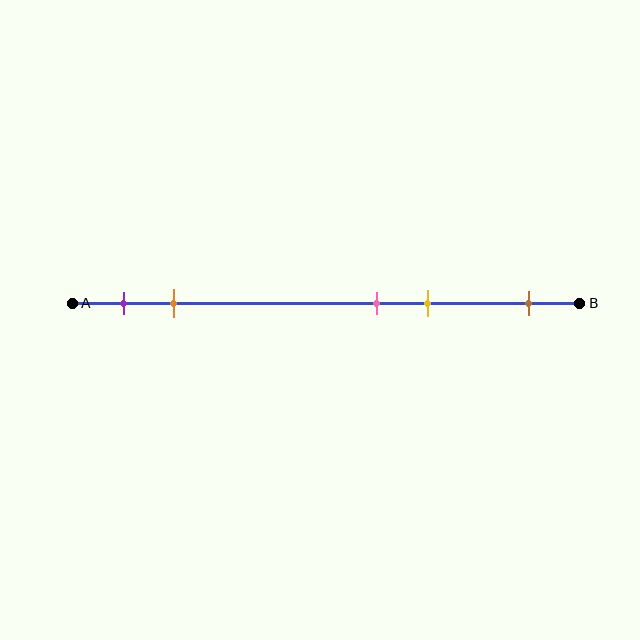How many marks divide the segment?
There are 5 marks dividing the segment.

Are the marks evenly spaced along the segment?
No, the marks are not evenly spaced.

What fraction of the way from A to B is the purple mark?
The purple mark is approximately 10% (0.1) of the way from A to B.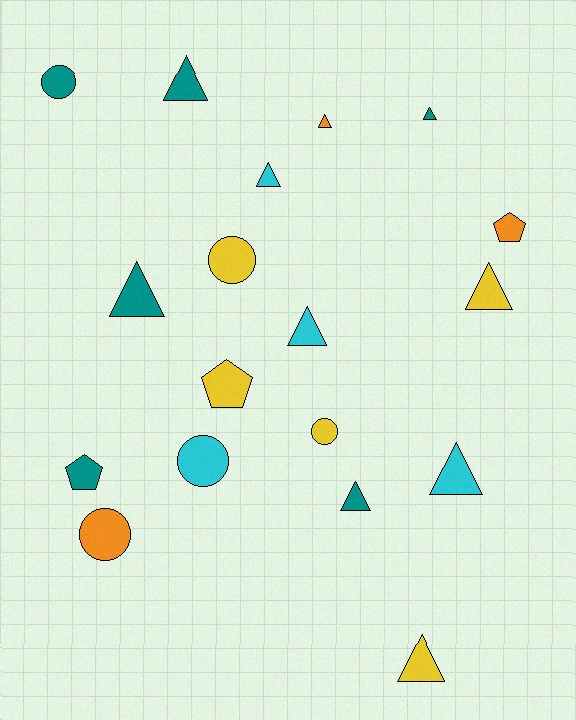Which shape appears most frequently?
Triangle, with 10 objects.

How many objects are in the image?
There are 18 objects.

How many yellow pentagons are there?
There is 1 yellow pentagon.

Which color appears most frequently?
Teal, with 6 objects.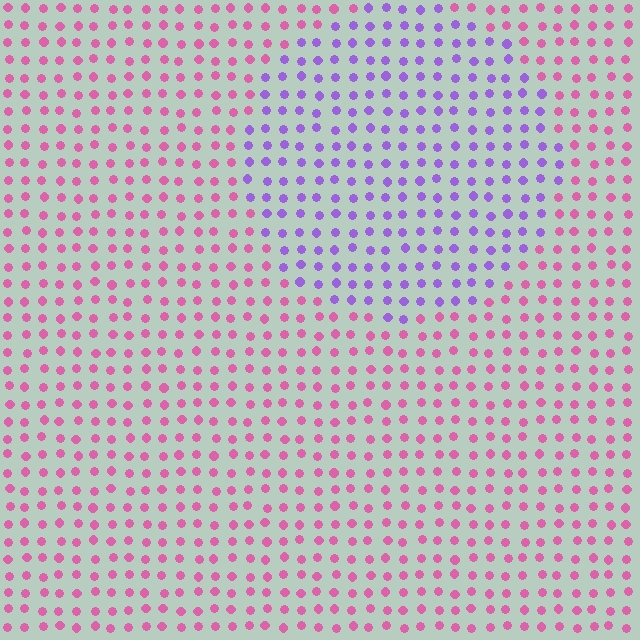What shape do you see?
I see a circle.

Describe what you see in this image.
The image is filled with small pink elements in a uniform arrangement. A circle-shaped region is visible where the elements are tinted to a slightly different hue, forming a subtle color boundary.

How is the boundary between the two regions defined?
The boundary is defined purely by a slight shift in hue (about 56 degrees). Spacing, size, and orientation are identical on both sides.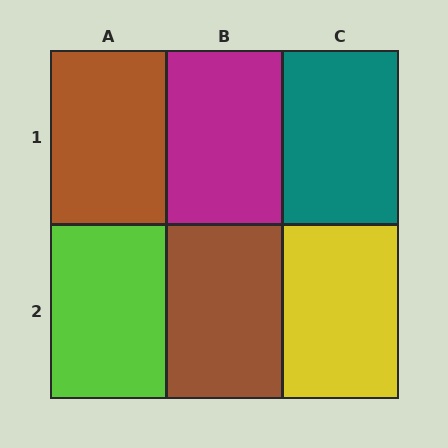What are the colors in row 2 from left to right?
Lime, brown, yellow.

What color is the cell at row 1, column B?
Magenta.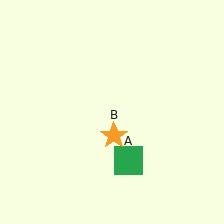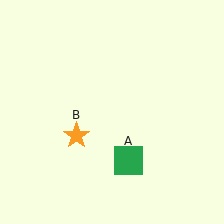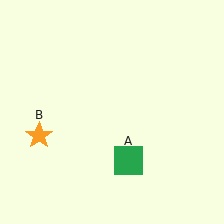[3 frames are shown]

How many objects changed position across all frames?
1 object changed position: orange star (object B).